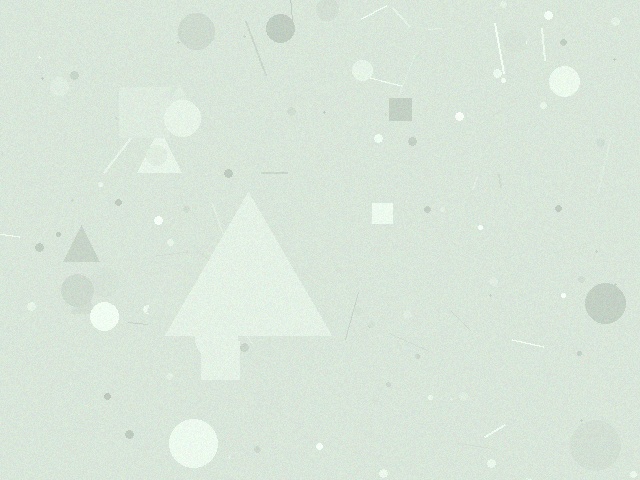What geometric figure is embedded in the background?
A triangle is embedded in the background.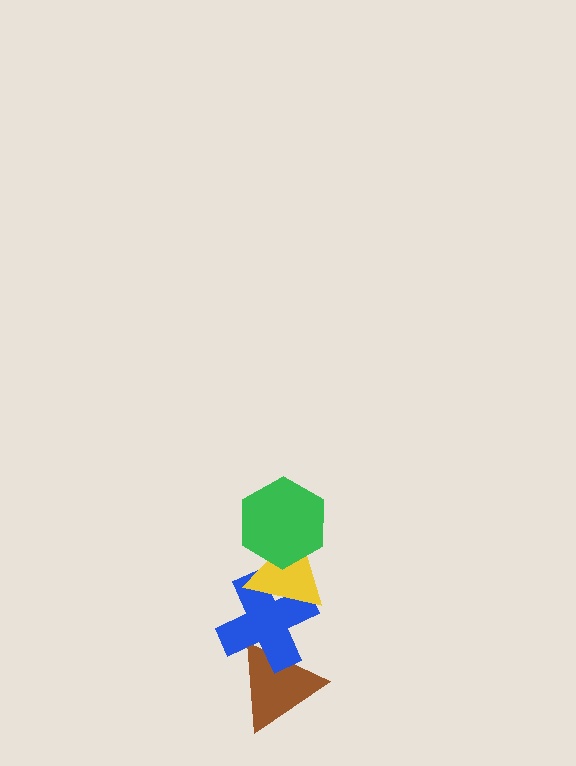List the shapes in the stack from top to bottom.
From top to bottom: the green hexagon, the yellow triangle, the blue cross, the brown triangle.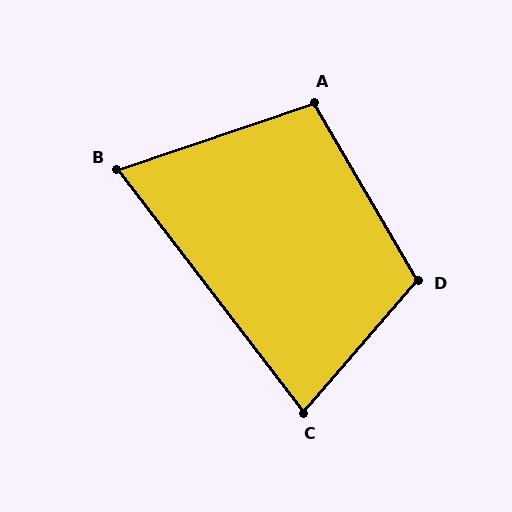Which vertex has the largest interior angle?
D, at approximately 109 degrees.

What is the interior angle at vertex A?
Approximately 102 degrees (obtuse).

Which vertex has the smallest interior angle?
B, at approximately 71 degrees.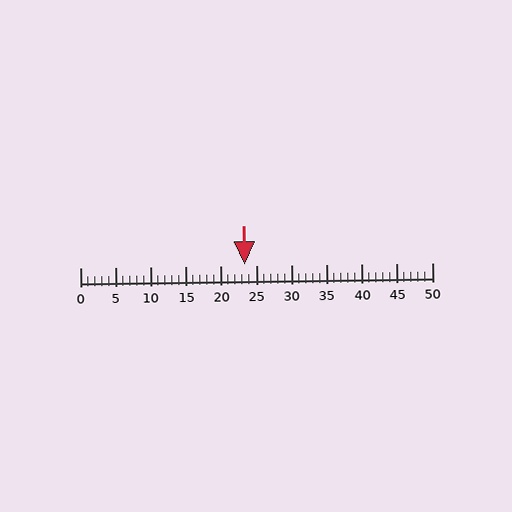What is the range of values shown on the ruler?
The ruler shows values from 0 to 50.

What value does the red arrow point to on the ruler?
The red arrow points to approximately 23.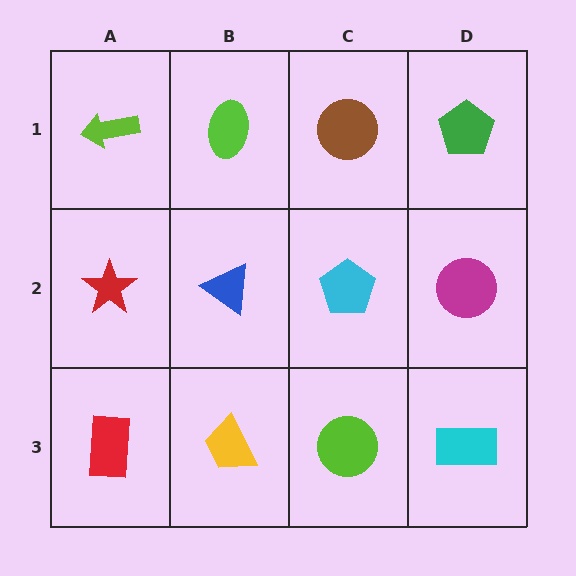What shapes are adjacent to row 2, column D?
A green pentagon (row 1, column D), a cyan rectangle (row 3, column D), a cyan pentagon (row 2, column C).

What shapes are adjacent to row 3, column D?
A magenta circle (row 2, column D), a lime circle (row 3, column C).